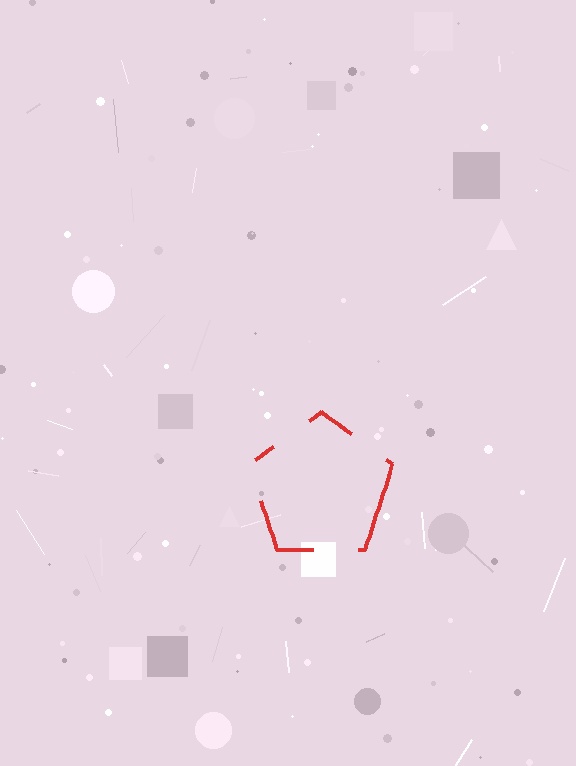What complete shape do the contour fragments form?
The contour fragments form a pentagon.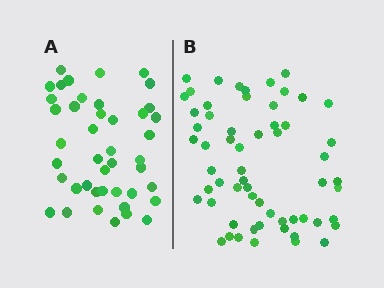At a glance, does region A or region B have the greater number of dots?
Region B (the right region) has more dots.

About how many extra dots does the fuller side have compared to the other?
Region B has approximately 15 more dots than region A.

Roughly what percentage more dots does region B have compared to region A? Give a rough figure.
About 40% more.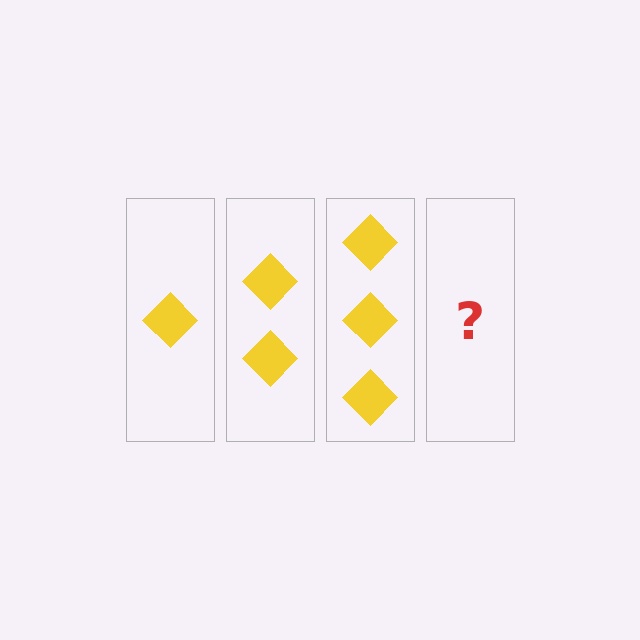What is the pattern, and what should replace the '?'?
The pattern is that each step adds one more diamond. The '?' should be 4 diamonds.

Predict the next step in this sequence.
The next step is 4 diamonds.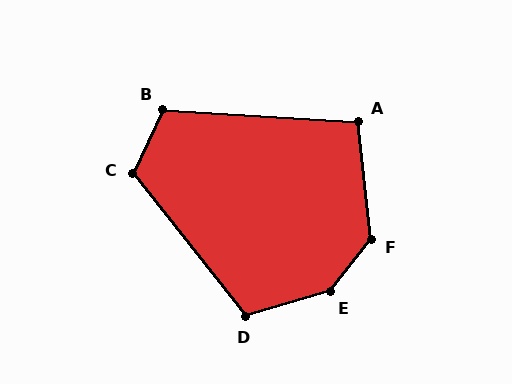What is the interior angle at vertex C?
Approximately 117 degrees (obtuse).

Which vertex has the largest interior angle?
E, at approximately 144 degrees.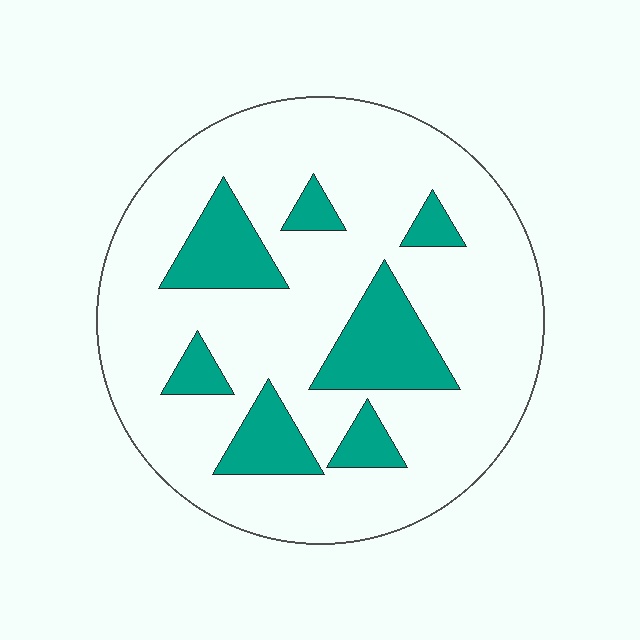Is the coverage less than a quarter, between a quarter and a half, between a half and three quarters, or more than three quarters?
Less than a quarter.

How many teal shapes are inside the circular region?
7.